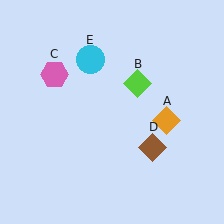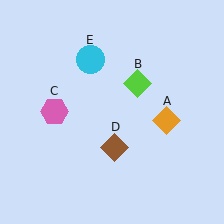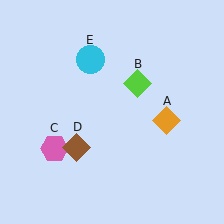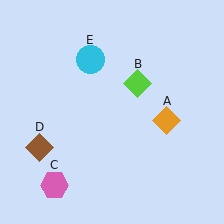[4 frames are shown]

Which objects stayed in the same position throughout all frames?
Orange diamond (object A) and lime diamond (object B) and cyan circle (object E) remained stationary.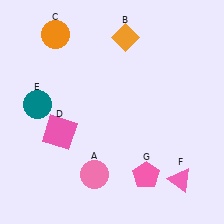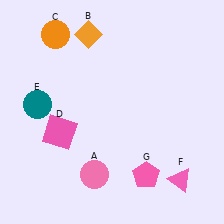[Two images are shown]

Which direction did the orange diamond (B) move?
The orange diamond (B) moved left.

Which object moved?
The orange diamond (B) moved left.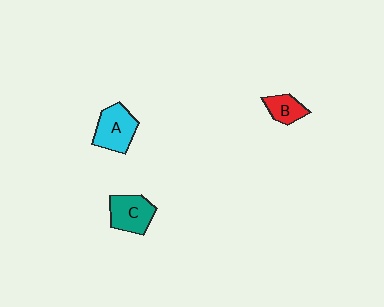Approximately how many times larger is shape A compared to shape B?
Approximately 1.6 times.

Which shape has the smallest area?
Shape B (red).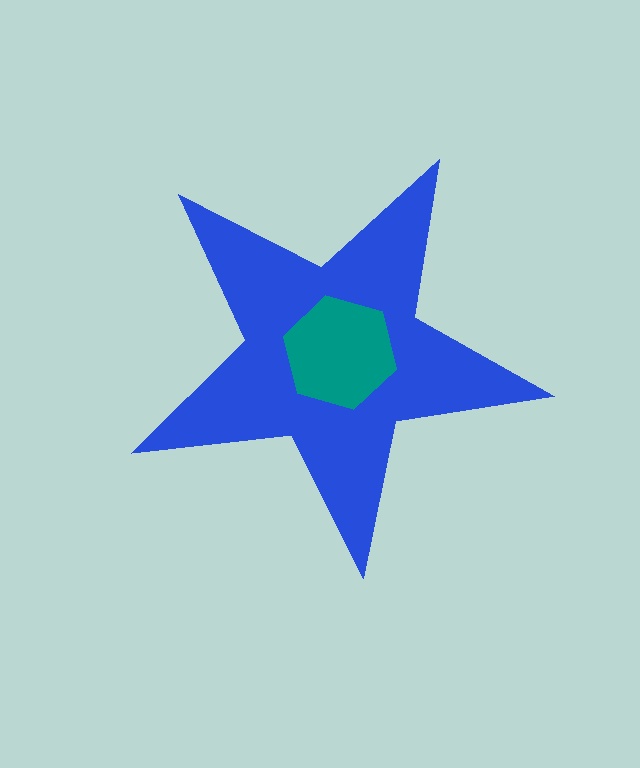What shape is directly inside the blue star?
The teal hexagon.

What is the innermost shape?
The teal hexagon.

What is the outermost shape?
The blue star.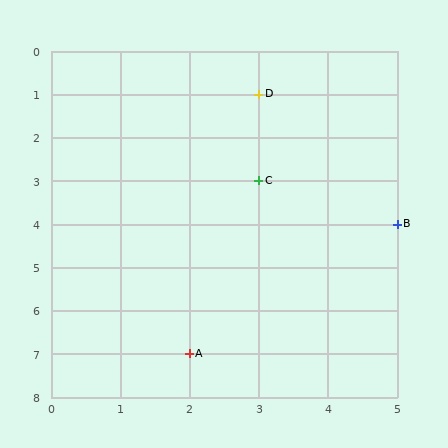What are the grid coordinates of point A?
Point A is at grid coordinates (2, 7).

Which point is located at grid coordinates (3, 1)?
Point D is at (3, 1).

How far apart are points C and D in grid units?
Points C and D are 2 rows apart.